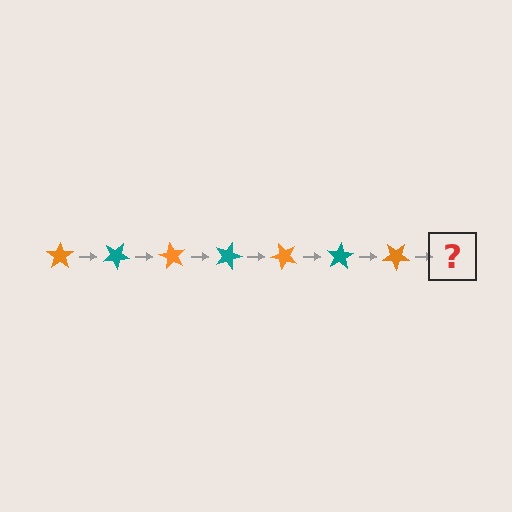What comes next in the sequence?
The next element should be a teal star, rotated 210 degrees from the start.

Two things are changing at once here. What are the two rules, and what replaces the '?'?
The two rules are that it rotates 30 degrees each step and the color cycles through orange and teal. The '?' should be a teal star, rotated 210 degrees from the start.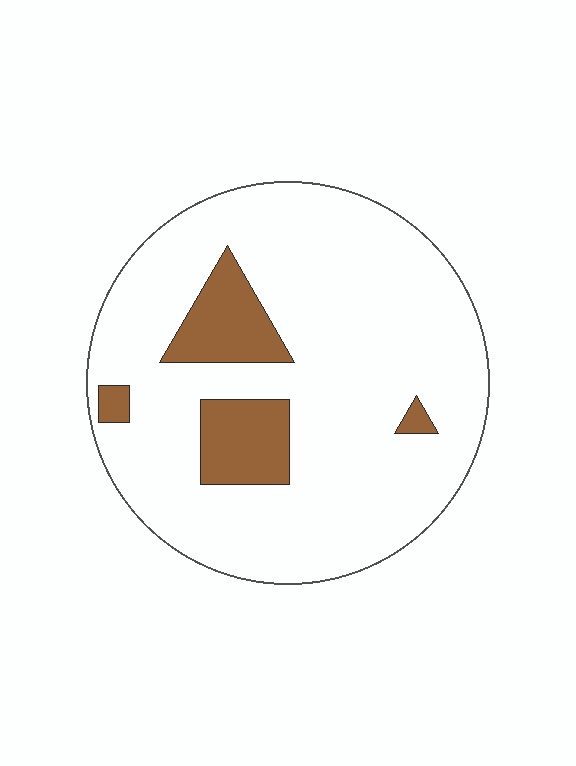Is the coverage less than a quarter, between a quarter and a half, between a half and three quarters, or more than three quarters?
Less than a quarter.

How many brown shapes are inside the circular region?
4.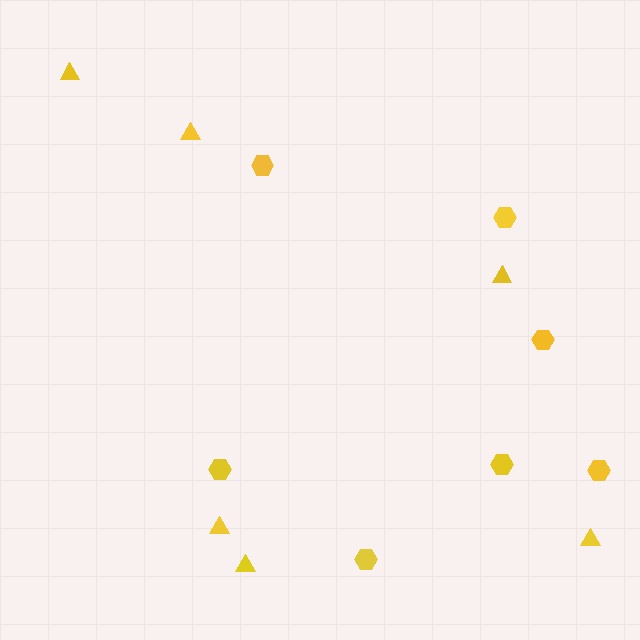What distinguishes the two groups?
There are 2 groups: one group of triangles (6) and one group of hexagons (7).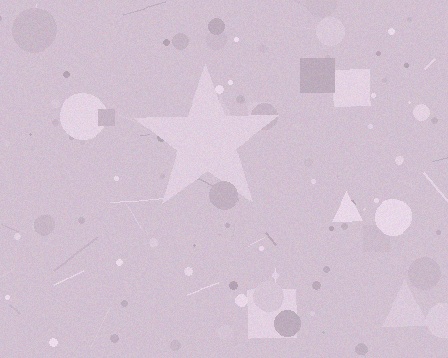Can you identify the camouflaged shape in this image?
The camouflaged shape is a star.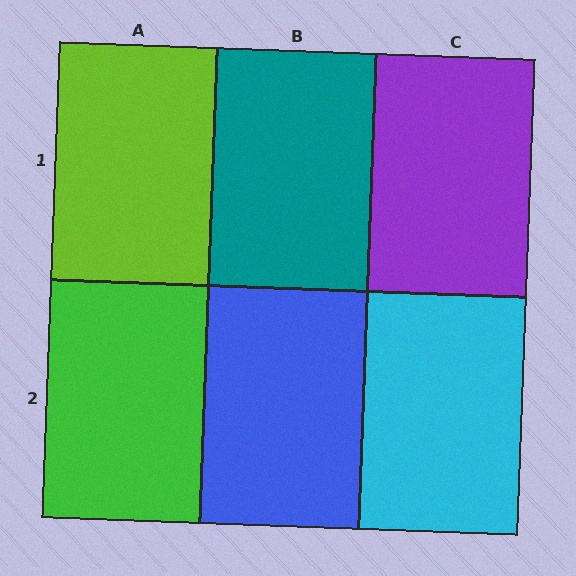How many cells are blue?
1 cell is blue.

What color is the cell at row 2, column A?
Green.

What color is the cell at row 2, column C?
Cyan.